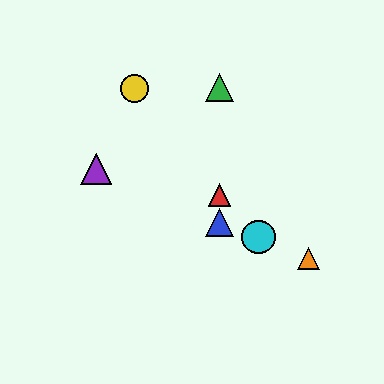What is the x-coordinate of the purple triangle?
The purple triangle is at x≈96.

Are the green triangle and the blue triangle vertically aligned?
Yes, both are at x≈219.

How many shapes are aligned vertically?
3 shapes (the red triangle, the blue triangle, the green triangle) are aligned vertically.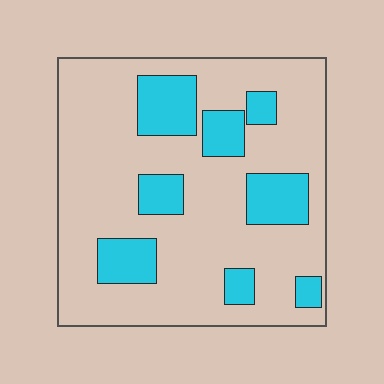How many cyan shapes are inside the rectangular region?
8.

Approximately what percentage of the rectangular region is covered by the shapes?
Approximately 25%.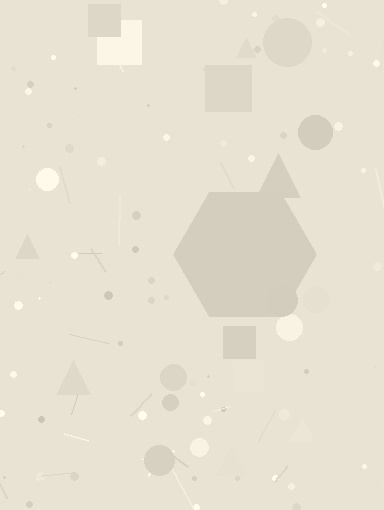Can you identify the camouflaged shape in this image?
The camouflaged shape is a hexagon.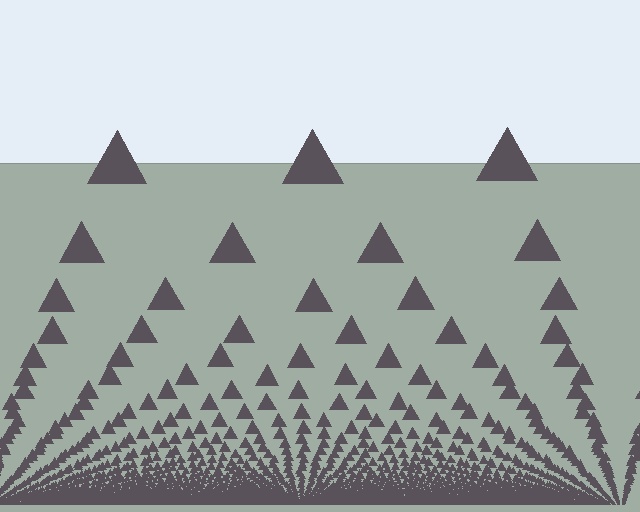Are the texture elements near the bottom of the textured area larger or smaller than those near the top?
Smaller. The gradient is inverted — elements near the bottom are smaller and denser.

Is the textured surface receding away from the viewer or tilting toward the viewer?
The surface appears to tilt toward the viewer. Texture elements get larger and sparser toward the top.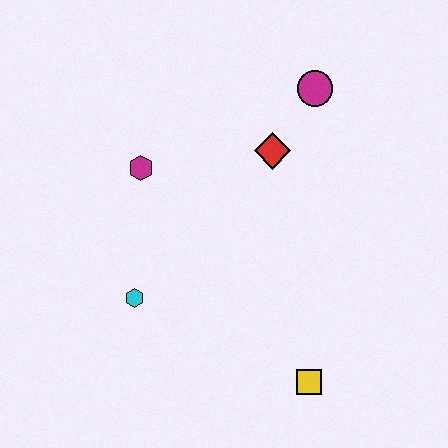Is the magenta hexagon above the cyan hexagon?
Yes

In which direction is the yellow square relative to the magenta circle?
The yellow square is below the magenta circle.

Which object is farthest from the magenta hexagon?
The yellow square is farthest from the magenta hexagon.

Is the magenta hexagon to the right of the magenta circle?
No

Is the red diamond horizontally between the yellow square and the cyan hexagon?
Yes